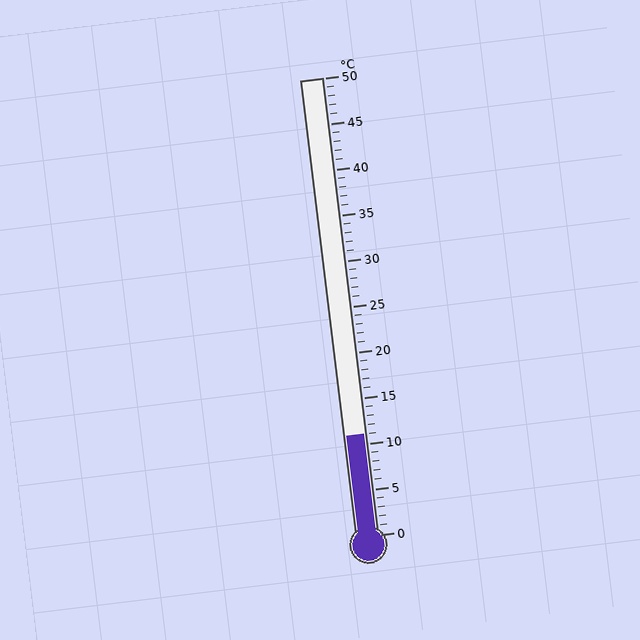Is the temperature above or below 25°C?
The temperature is below 25°C.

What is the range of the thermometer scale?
The thermometer scale ranges from 0°C to 50°C.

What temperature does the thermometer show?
The thermometer shows approximately 11°C.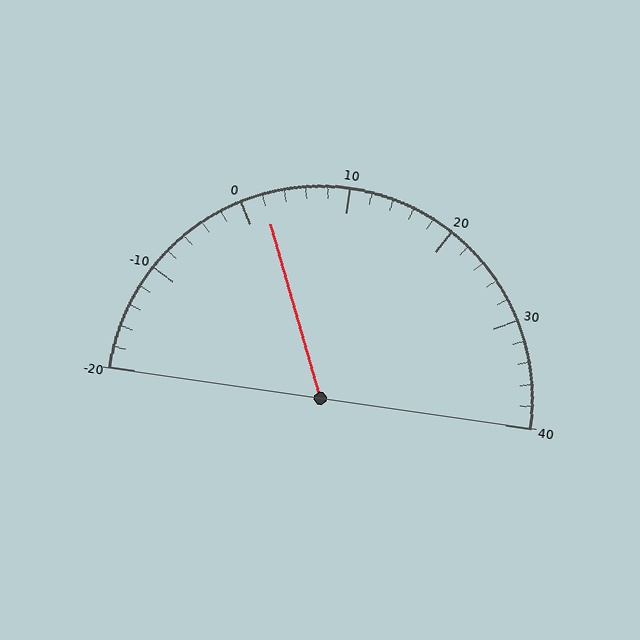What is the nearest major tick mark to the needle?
The nearest major tick mark is 0.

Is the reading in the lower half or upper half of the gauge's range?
The reading is in the lower half of the range (-20 to 40).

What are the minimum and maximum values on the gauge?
The gauge ranges from -20 to 40.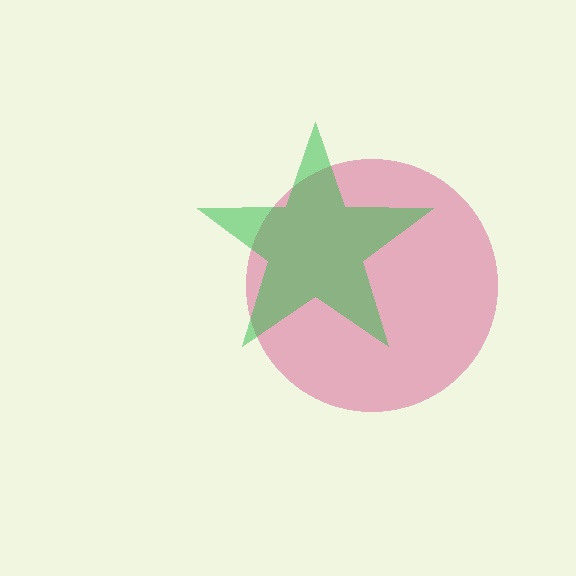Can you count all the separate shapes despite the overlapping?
Yes, there are 2 separate shapes.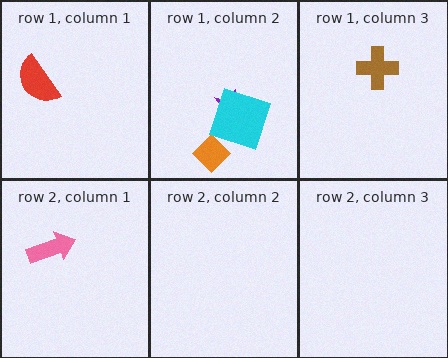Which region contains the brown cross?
The row 1, column 3 region.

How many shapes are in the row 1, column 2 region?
3.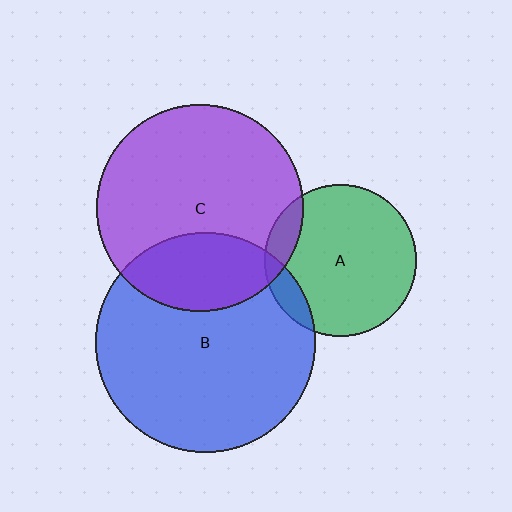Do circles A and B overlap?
Yes.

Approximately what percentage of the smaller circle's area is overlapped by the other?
Approximately 10%.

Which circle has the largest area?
Circle B (blue).